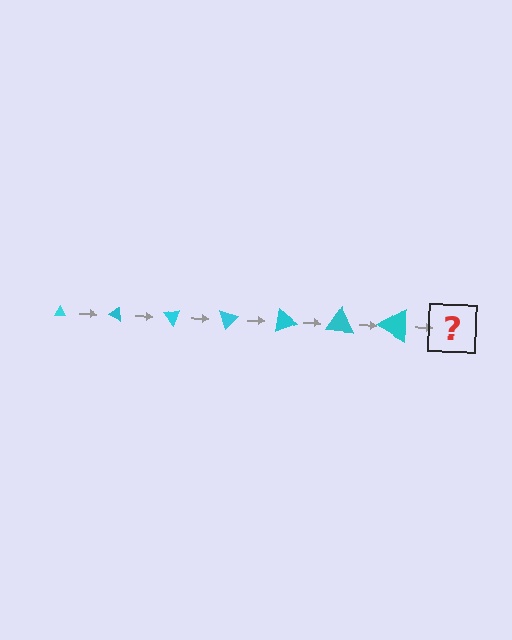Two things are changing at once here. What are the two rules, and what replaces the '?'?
The two rules are that the triangle grows larger each step and it rotates 25 degrees each step. The '?' should be a triangle, larger than the previous one and rotated 175 degrees from the start.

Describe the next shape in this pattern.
It should be a triangle, larger than the previous one and rotated 175 degrees from the start.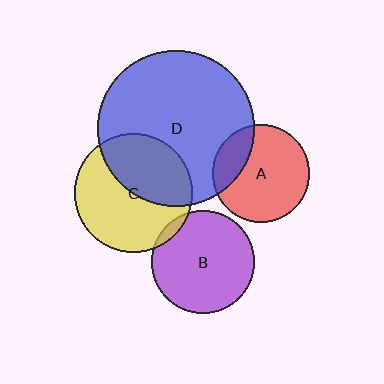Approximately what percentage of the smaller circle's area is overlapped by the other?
Approximately 45%.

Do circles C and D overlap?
Yes.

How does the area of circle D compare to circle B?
Approximately 2.3 times.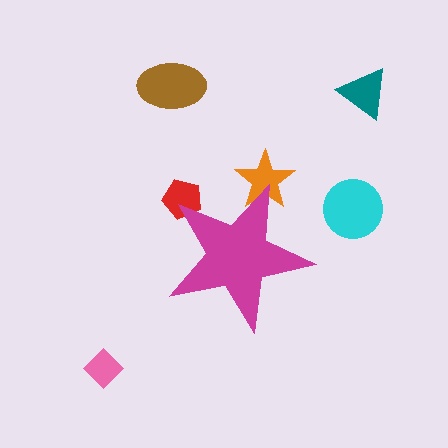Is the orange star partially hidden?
Yes, the orange star is partially hidden behind the magenta star.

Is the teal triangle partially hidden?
No, the teal triangle is fully visible.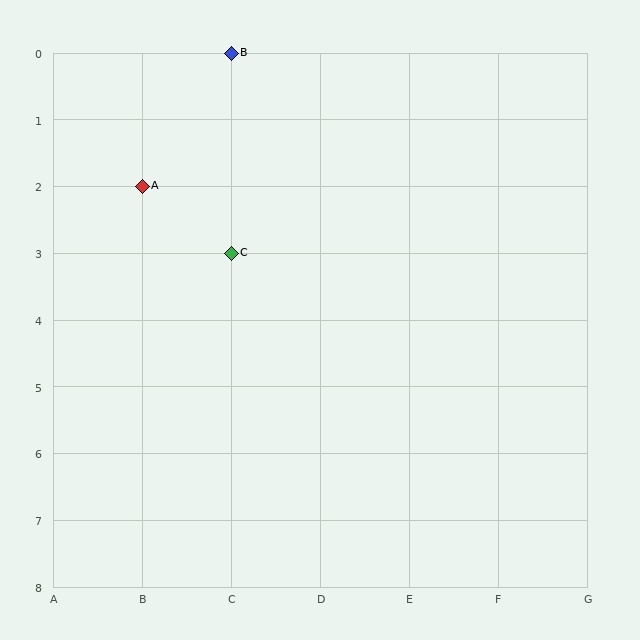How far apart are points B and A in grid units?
Points B and A are 1 column and 2 rows apart (about 2.2 grid units diagonally).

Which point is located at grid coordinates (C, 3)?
Point C is at (C, 3).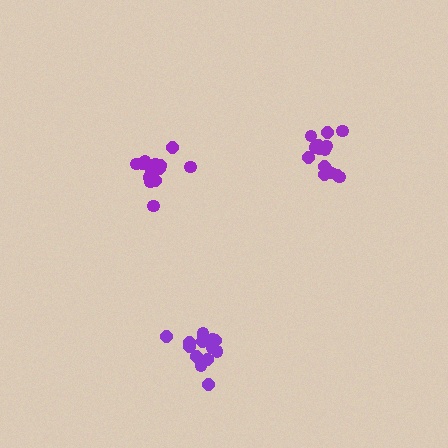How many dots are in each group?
Group 1: 15 dots, Group 2: 15 dots, Group 3: 15 dots (45 total).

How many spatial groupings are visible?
There are 3 spatial groupings.